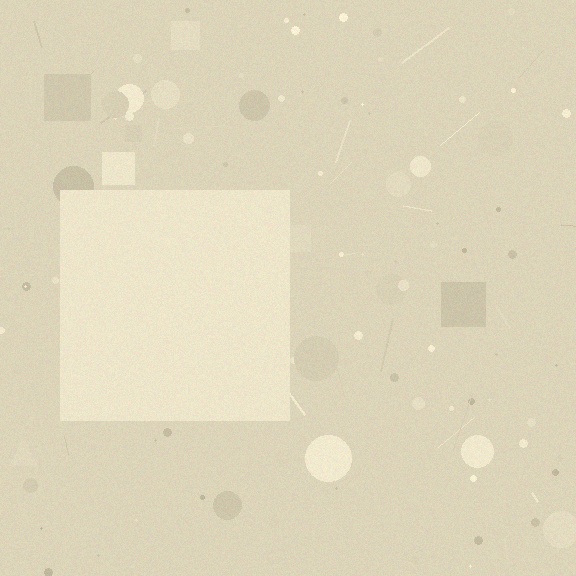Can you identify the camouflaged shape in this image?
The camouflaged shape is a square.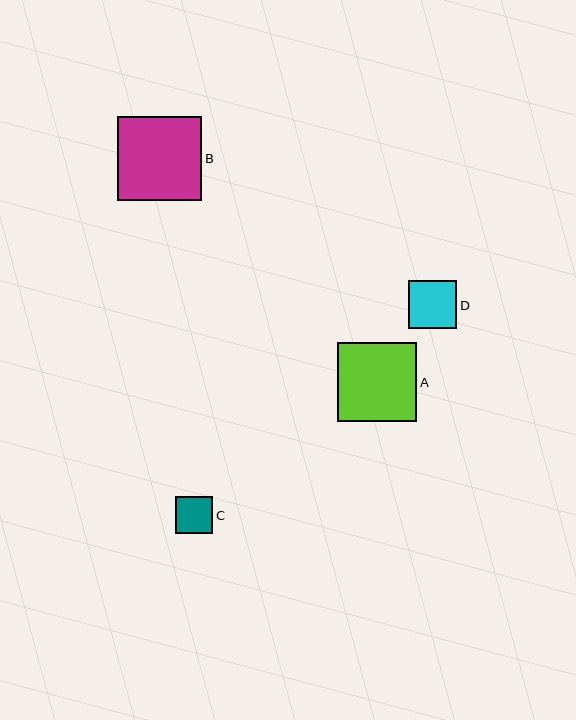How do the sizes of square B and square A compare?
Square B and square A are approximately the same size.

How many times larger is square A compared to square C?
Square A is approximately 2.1 times the size of square C.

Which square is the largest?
Square B is the largest with a size of approximately 84 pixels.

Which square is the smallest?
Square C is the smallest with a size of approximately 37 pixels.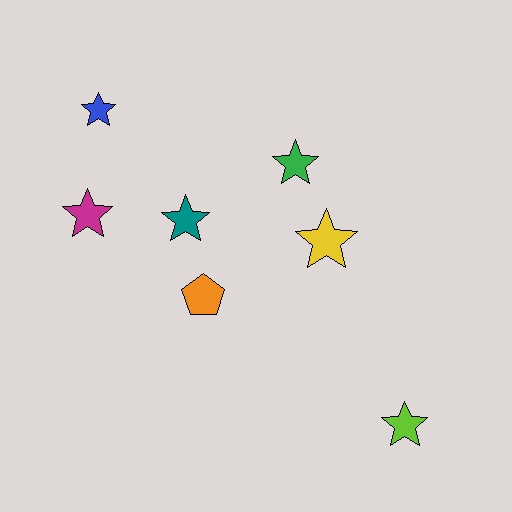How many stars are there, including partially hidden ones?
There are 6 stars.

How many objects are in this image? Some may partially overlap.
There are 7 objects.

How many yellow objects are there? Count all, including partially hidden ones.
There is 1 yellow object.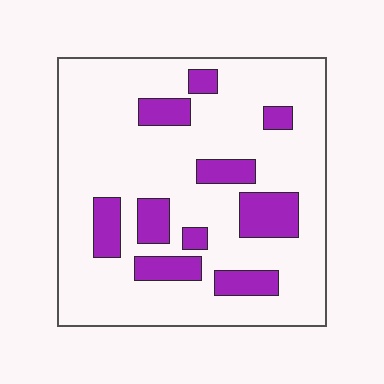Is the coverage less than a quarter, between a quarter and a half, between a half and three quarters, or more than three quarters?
Less than a quarter.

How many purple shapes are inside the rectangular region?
10.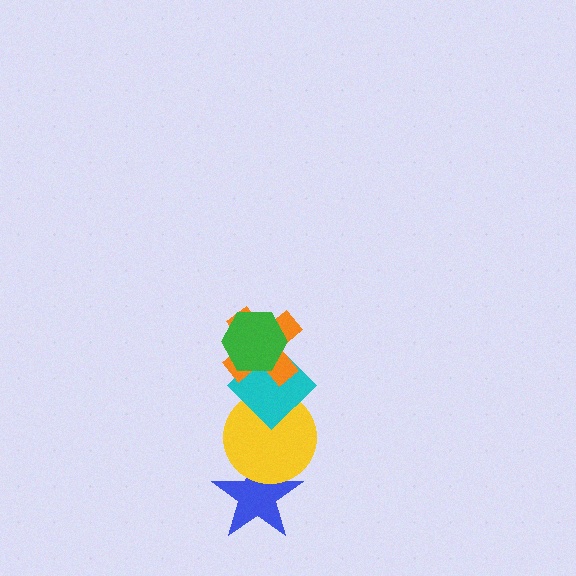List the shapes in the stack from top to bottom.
From top to bottom: the green hexagon, the orange cross, the cyan diamond, the yellow circle, the blue star.